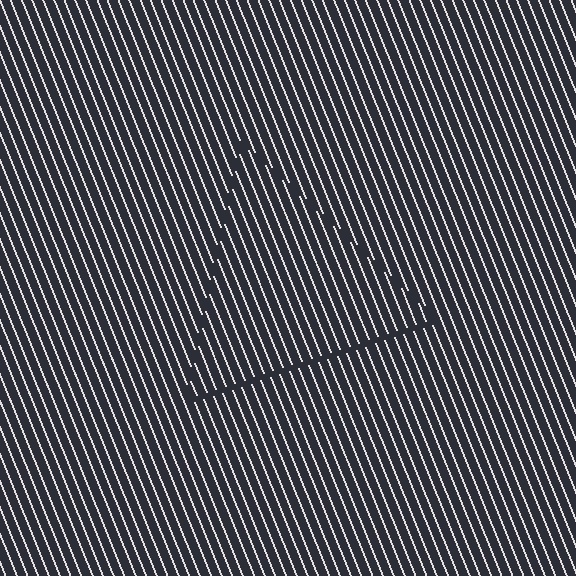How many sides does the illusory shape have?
3 sides — the line-ends trace a triangle.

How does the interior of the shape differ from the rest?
The interior of the shape contains the same grating, shifted by half a period — the contour is defined by the phase discontinuity where line-ends from the inner and outer gratings abut.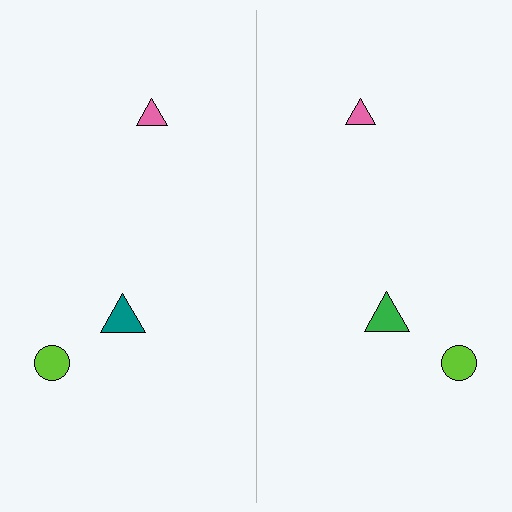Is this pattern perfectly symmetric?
No, the pattern is not perfectly symmetric. The green triangle on the right side breaks the symmetry — its mirror counterpart is teal.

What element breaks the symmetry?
The green triangle on the right side breaks the symmetry — its mirror counterpart is teal.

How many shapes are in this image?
There are 6 shapes in this image.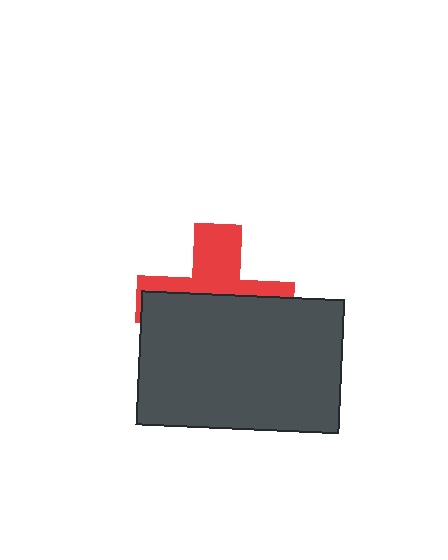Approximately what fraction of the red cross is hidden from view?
Roughly 61% of the red cross is hidden behind the dark gray rectangle.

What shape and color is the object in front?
The object in front is a dark gray rectangle.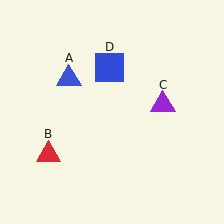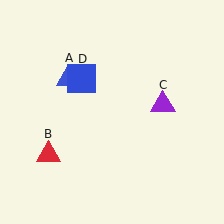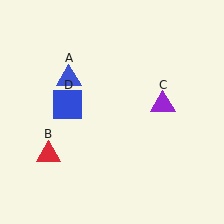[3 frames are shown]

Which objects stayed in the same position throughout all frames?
Blue triangle (object A) and red triangle (object B) and purple triangle (object C) remained stationary.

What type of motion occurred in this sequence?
The blue square (object D) rotated counterclockwise around the center of the scene.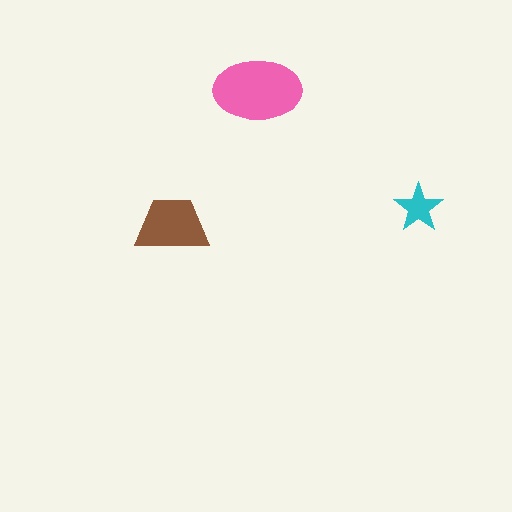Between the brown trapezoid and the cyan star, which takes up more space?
The brown trapezoid.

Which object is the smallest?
The cyan star.